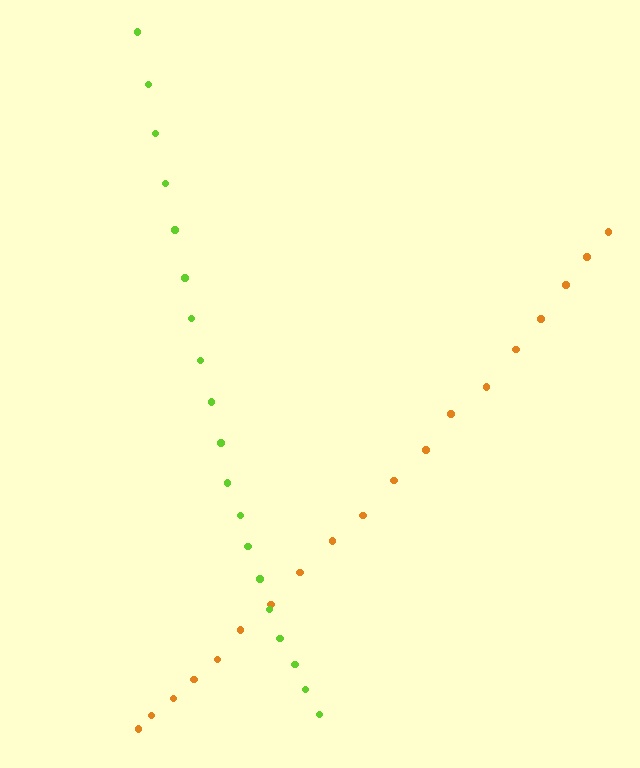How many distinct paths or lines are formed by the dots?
There are 2 distinct paths.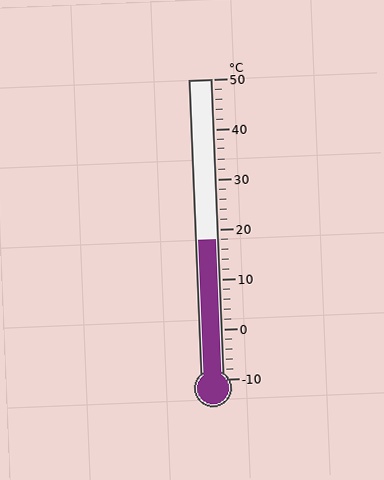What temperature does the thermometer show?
The thermometer shows approximately 18°C.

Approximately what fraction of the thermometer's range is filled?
The thermometer is filled to approximately 45% of its range.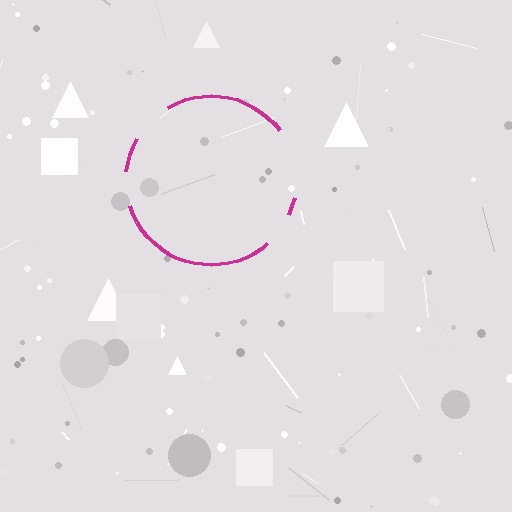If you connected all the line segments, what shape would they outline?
They would outline a circle.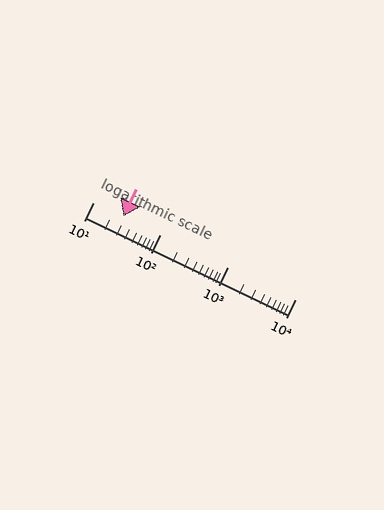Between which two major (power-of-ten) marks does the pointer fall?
The pointer is between 10 and 100.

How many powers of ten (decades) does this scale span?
The scale spans 3 decades, from 10 to 10000.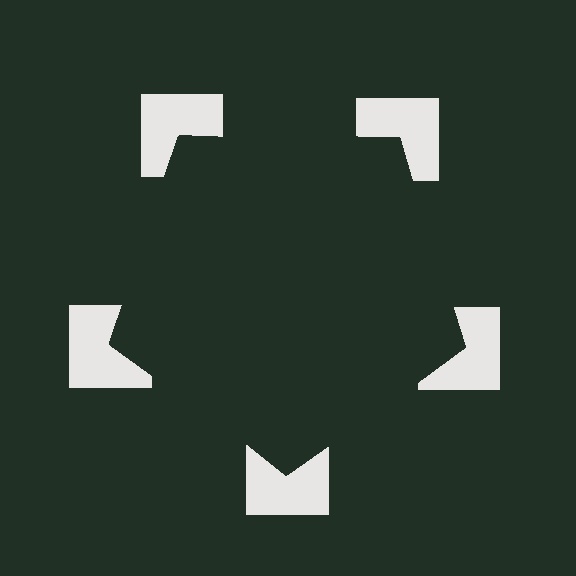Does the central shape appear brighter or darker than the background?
It typically appears slightly darker than the background, even though no actual brightness change is drawn.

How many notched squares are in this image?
There are 5 — one at each vertex of the illusory pentagon.